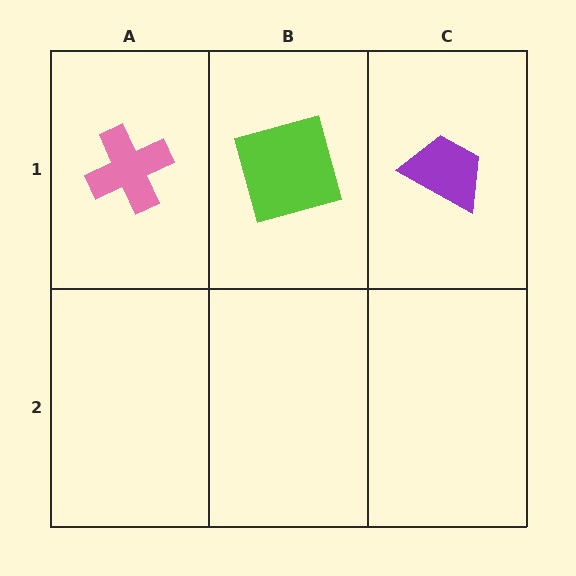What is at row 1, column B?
A lime square.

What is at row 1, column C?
A purple trapezoid.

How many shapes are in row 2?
0 shapes.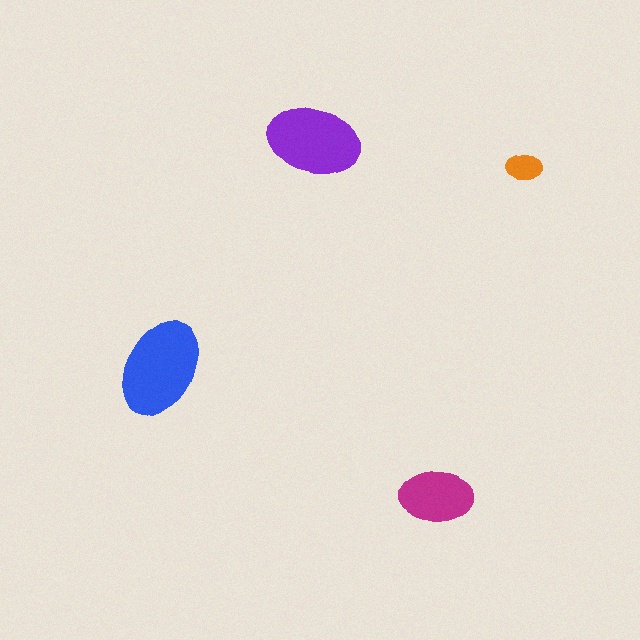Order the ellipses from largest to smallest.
the blue one, the purple one, the magenta one, the orange one.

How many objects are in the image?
There are 4 objects in the image.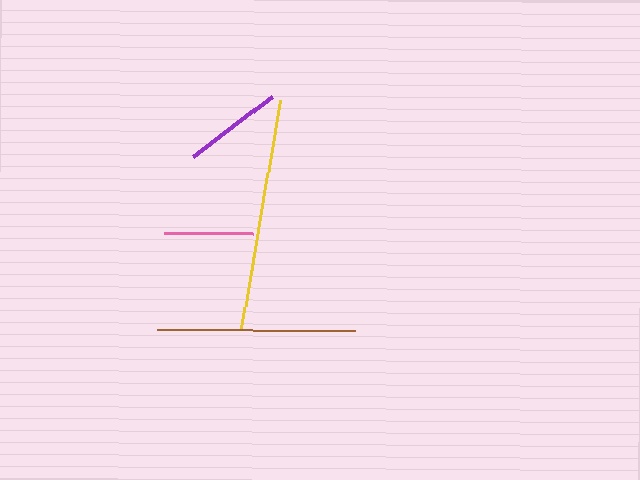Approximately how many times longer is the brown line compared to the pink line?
The brown line is approximately 2.2 times the length of the pink line.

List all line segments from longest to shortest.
From longest to shortest: yellow, brown, purple, pink.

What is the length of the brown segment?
The brown segment is approximately 199 pixels long.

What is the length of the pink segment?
The pink segment is approximately 89 pixels long.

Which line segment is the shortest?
The pink line is the shortest at approximately 89 pixels.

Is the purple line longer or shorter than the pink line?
The purple line is longer than the pink line.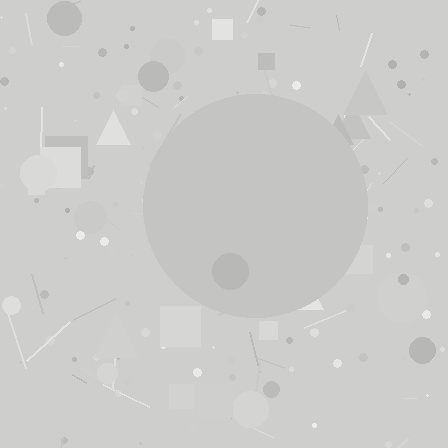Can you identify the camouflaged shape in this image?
The camouflaged shape is a circle.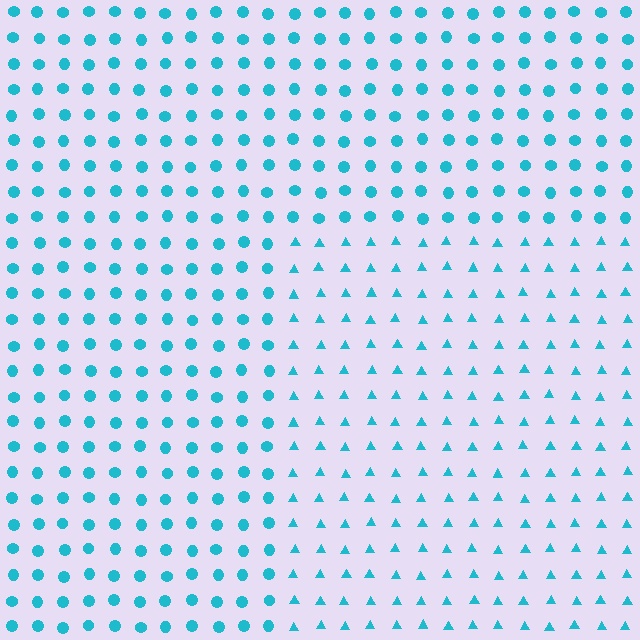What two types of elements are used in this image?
The image uses triangles inside the rectangle region and circles outside it.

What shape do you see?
I see a rectangle.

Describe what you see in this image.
The image is filled with small cyan elements arranged in a uniform grid. A rectangle-shaped region contains triangles, while the surrounding area contains circles. The boundary is defined purely by the change in element shape.